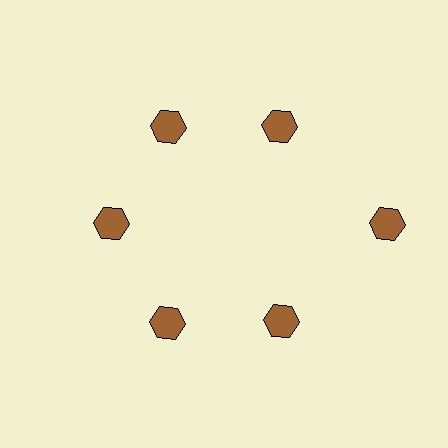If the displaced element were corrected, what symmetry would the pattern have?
It would have 6-fold rotational symmetry — the pattern would map onto itself every 60 degrees.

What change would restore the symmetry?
The symmetry would be restored by moving it inward, back onto the ring so that all 6 hexagons sit at equal angles and equal distance from the center.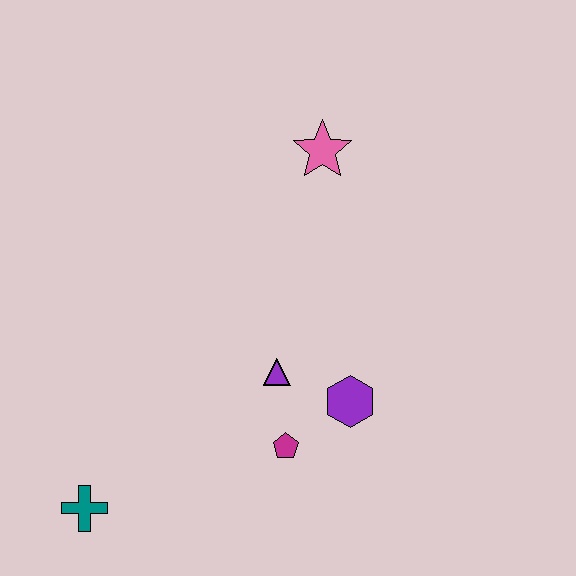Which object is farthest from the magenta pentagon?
The pink star is farthest from the magenta pentagon.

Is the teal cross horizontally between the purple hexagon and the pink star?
No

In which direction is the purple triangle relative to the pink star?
The purple triangle is below the pink star.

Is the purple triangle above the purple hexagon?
Yes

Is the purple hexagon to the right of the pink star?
Yes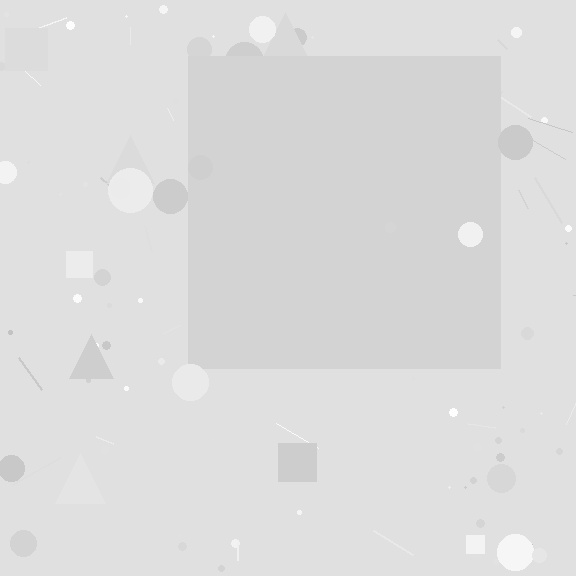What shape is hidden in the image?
A square is hidden in the image.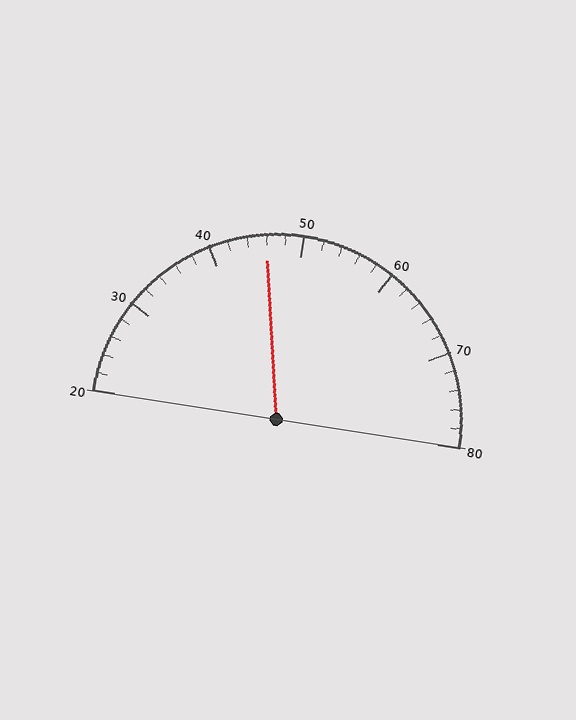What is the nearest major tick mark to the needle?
The nearest major tick mark is 50.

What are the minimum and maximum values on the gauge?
The gauge ranges from 20 to 80.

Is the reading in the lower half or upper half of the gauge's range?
The reading is in the lower half of the range (20 to 80).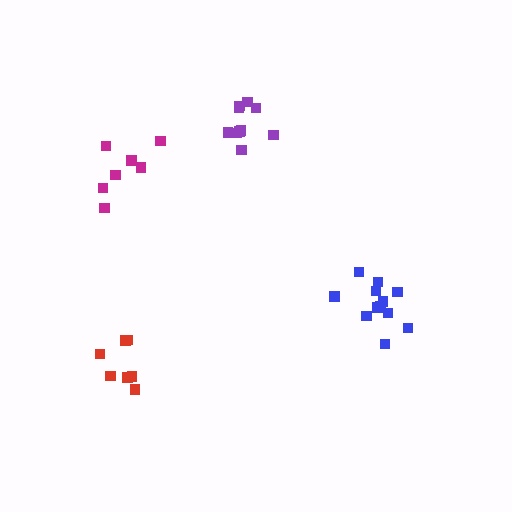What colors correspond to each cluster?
The clusters are colored: red, magenta, purple, blue.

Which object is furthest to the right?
The blue cluster is rightmost.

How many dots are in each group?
Group 1: 7 dots, Group 2: 7 dots, Group 3: 10 dots, Group 4: 12 dots (36 total).